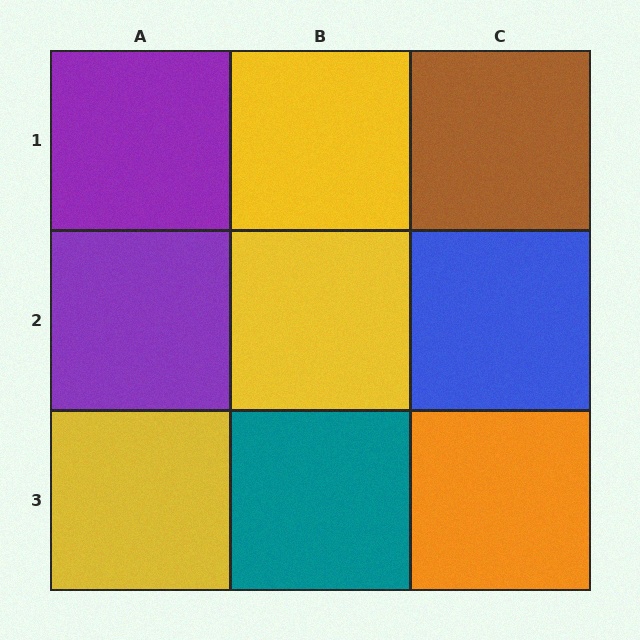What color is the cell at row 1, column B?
Yellow.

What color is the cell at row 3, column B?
Teal.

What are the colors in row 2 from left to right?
Purple, yellow, blue.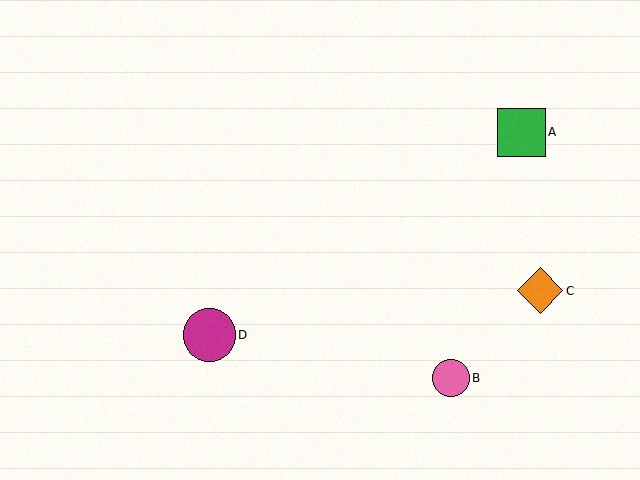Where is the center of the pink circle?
The center of the pink circle is at (451, 378).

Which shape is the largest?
The magenta circle (labeled D) is the largest.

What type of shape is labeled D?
Shape D is a magenta circle.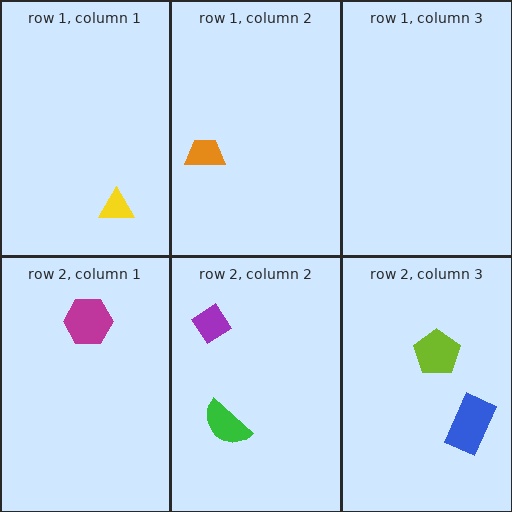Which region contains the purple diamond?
The row 2, column 2 region.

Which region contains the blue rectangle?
The row 2, column 3 region.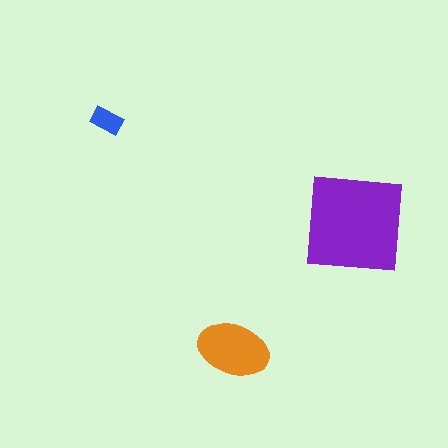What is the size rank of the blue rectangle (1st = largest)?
3rd.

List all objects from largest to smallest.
The purple square, the orange ellipse, the blue rectangle.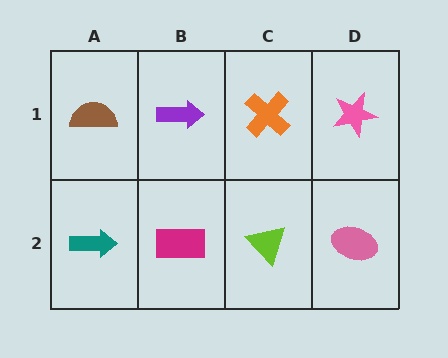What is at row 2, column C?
A lime triangle.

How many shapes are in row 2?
4 shapes.